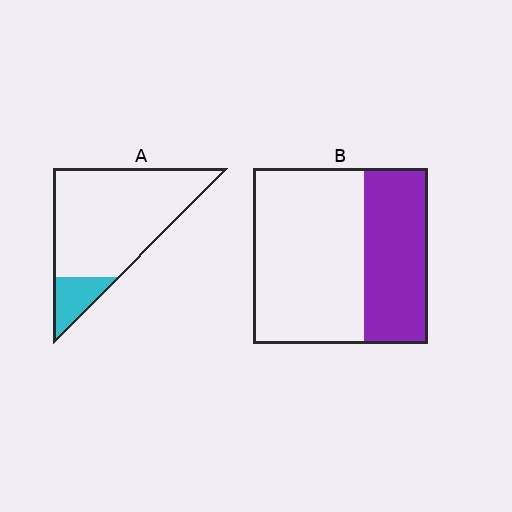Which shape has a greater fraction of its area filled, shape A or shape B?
Shape B.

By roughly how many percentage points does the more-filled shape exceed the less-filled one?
By roughly 20 percentage points (B over A).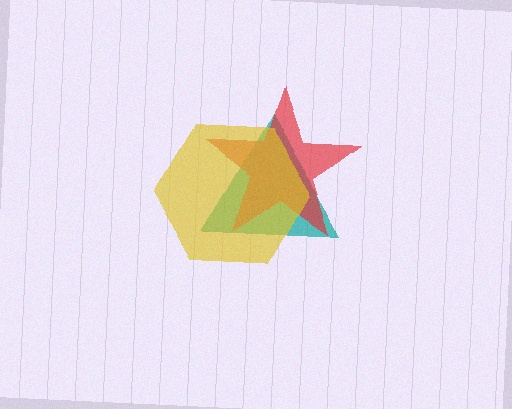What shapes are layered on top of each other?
The layered shapes are: a teal triangle, a red star, a yellow hexagon.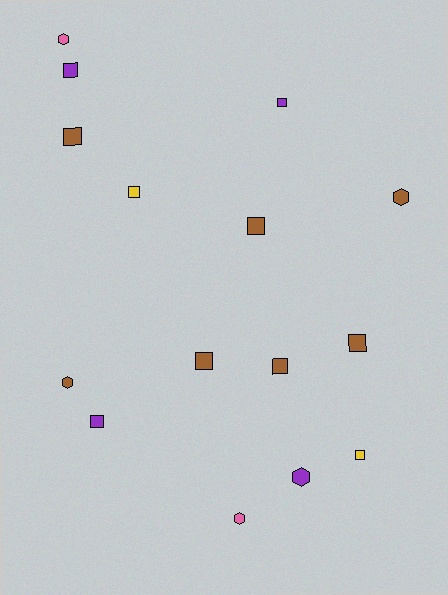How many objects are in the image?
There are 15 objects.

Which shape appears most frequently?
Square, with 10 objects.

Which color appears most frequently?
Brown, with 7 objects.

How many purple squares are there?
There are 3 purple squares.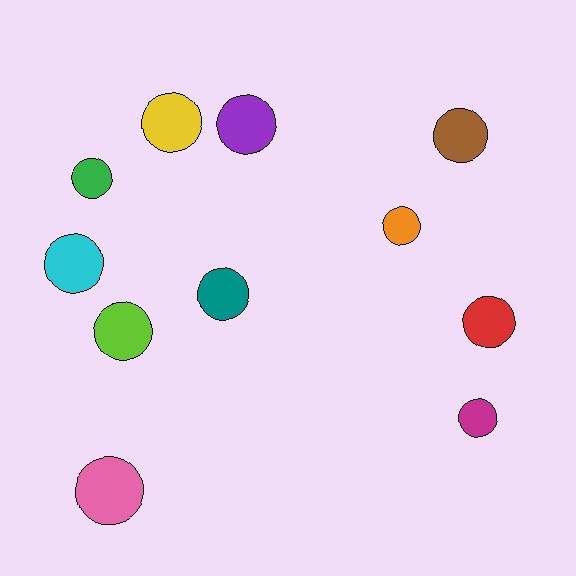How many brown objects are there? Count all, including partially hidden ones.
There is 1 brown object.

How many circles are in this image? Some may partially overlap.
There are 11 circles.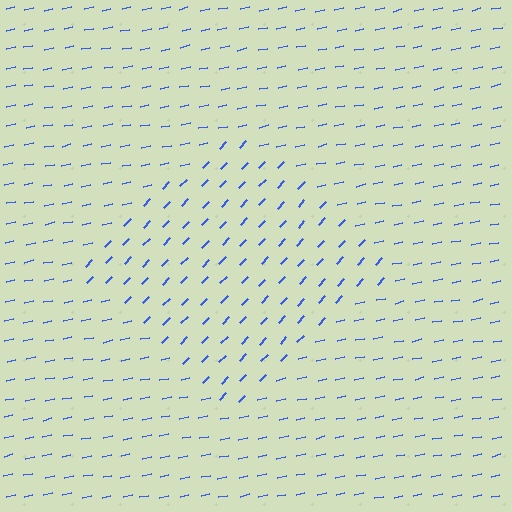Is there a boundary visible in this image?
Yes, there is a texture boundary formed by a change in line orientation.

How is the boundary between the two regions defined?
The boundary is defined purely by a change in line orientation (approximately 35 degrees difference). All lines are the same color and thickness.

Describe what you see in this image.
The image is filled with small blue line segments. A diamond region in the image has lines oriented differently from the surrounding lines, creating a visible texture boundary.